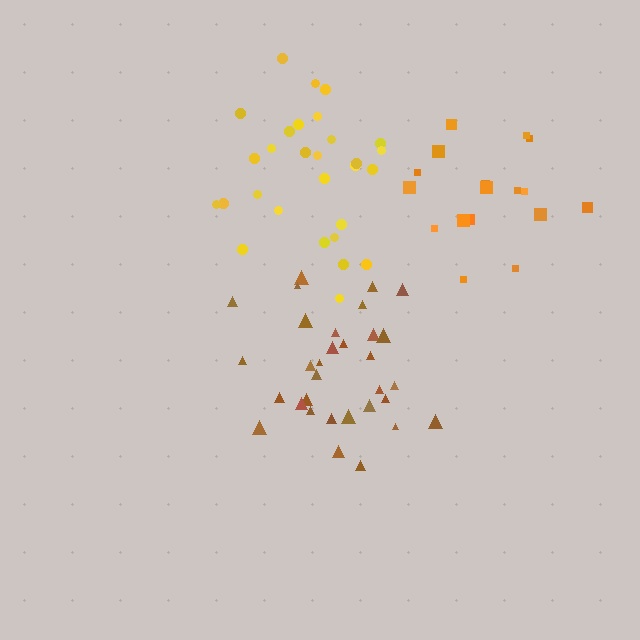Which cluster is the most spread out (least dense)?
Orange.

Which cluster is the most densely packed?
Yellow.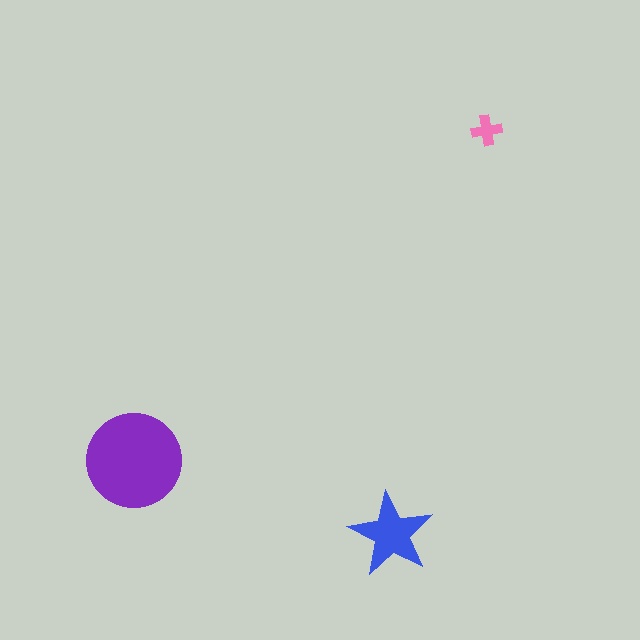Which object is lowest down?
The blue star is bottommost.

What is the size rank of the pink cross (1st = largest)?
3rd.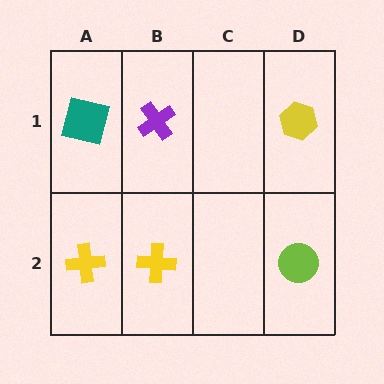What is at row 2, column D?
A lime circle.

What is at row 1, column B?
A purple cross.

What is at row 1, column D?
A yellow hexagon.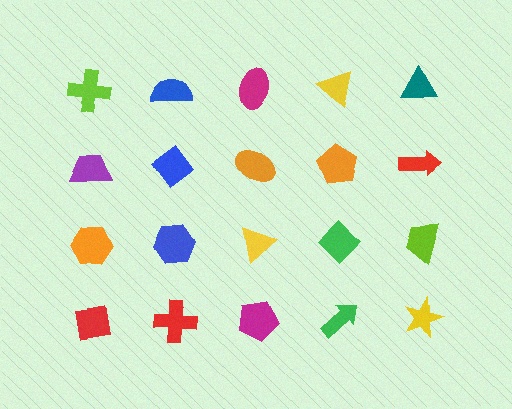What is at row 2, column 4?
An orange pentagon.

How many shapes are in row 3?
5 shapes.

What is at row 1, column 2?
A blue semicircle.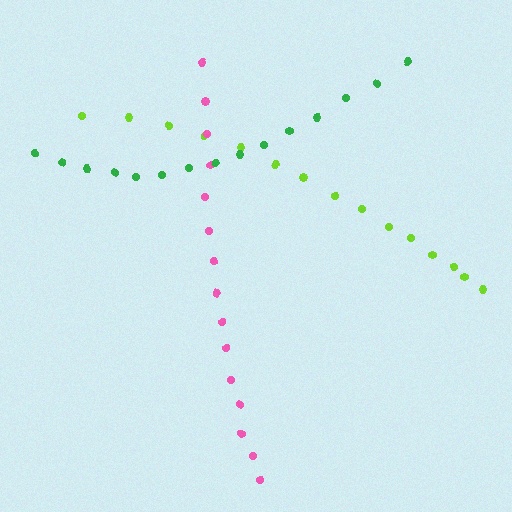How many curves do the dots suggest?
There are 3 distinct paths.